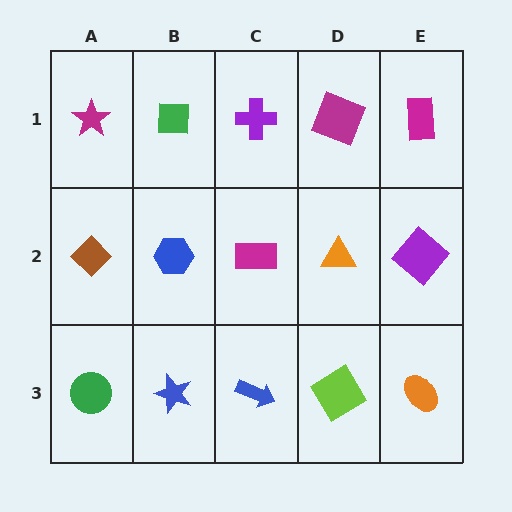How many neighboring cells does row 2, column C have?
4.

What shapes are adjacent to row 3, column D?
An orange triangle (row 2, column D), a blue arrow (row 3, column C), an orange ellipse (row 3, column E).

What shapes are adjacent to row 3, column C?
A magenta rectangle (row 2, column C), a blue star (row 3, column B), a lime diamond (row 3, column D).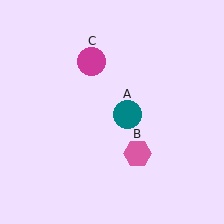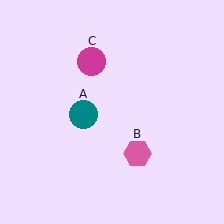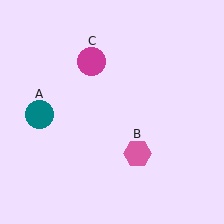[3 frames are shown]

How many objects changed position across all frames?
1 object changed position: teal circle (object A).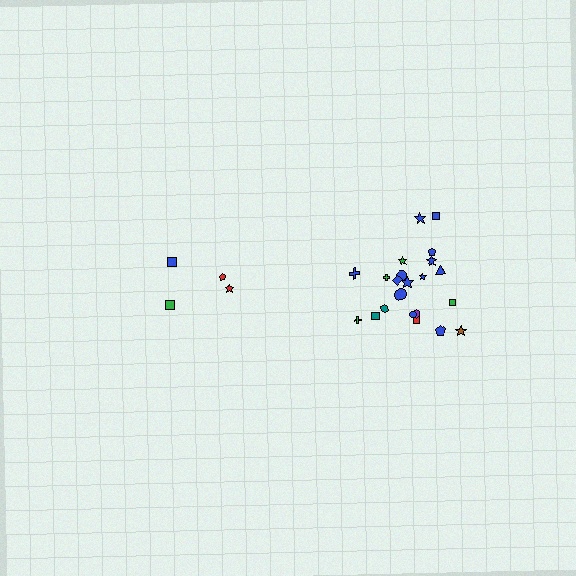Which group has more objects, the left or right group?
The right group.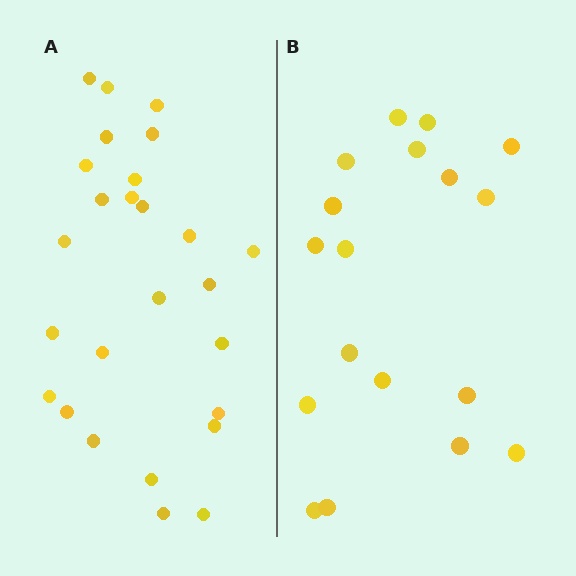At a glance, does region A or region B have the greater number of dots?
Region A (the left region) has more dots.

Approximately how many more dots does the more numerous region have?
Region A has roughly 8 or so more dots than region B.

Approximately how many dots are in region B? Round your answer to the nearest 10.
About 20 dots. (The exact count is 18, which rounds to 20.)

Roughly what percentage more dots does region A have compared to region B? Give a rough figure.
About 45% more.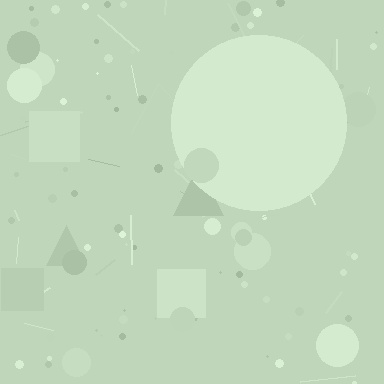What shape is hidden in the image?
A circle is hidden in the image.